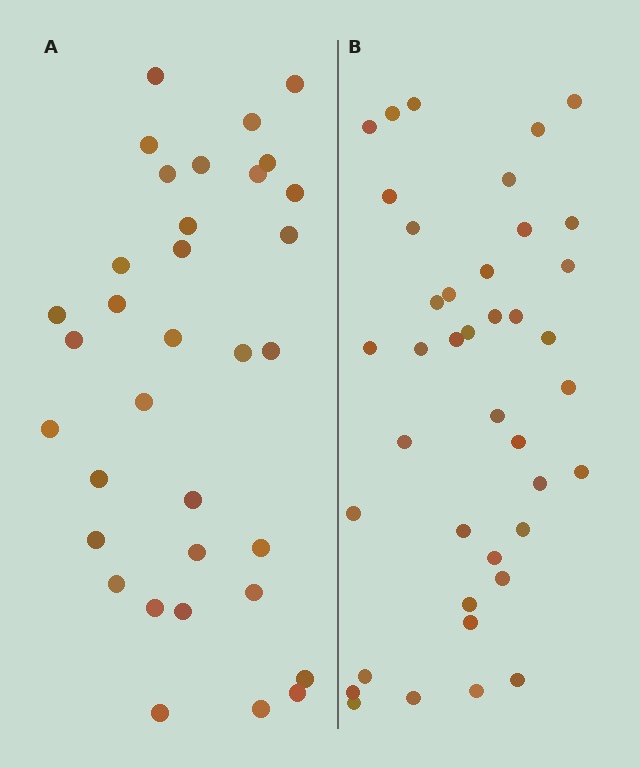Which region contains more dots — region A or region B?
Region B (the right region) has more dots.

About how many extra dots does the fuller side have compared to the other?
Region B has about 6 more dots than region A.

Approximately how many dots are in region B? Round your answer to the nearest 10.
About 40 dots.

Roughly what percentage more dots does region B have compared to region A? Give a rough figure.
About 20% more.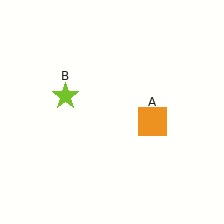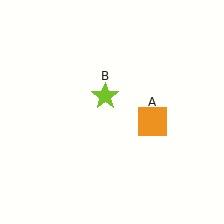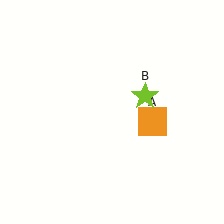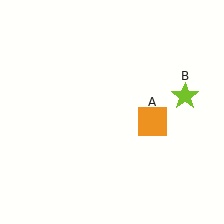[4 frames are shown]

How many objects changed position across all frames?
1 object changed position: lime star (object B).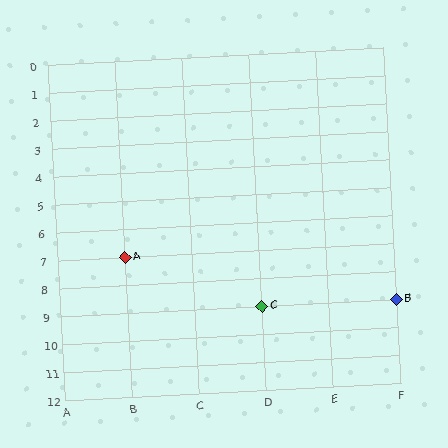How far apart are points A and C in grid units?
Points A and C are 2 columns and 2 rows apart (about 2.8 grid units diagonally).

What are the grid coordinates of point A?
Point A is at grid coordinates (B, 7).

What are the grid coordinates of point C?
Point C is at grid coordinates (D, 9).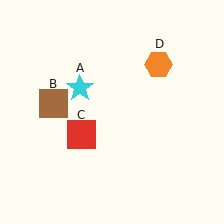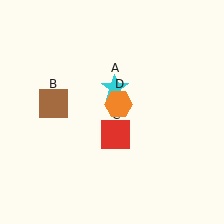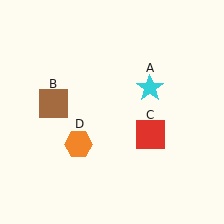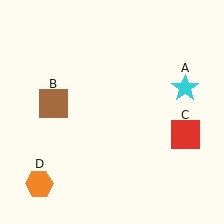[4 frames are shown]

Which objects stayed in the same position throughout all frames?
Brown square (object B) remained stationary.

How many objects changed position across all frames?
3 objects changed position: cyan star (object A), red square (object C), orange hexagon (object D).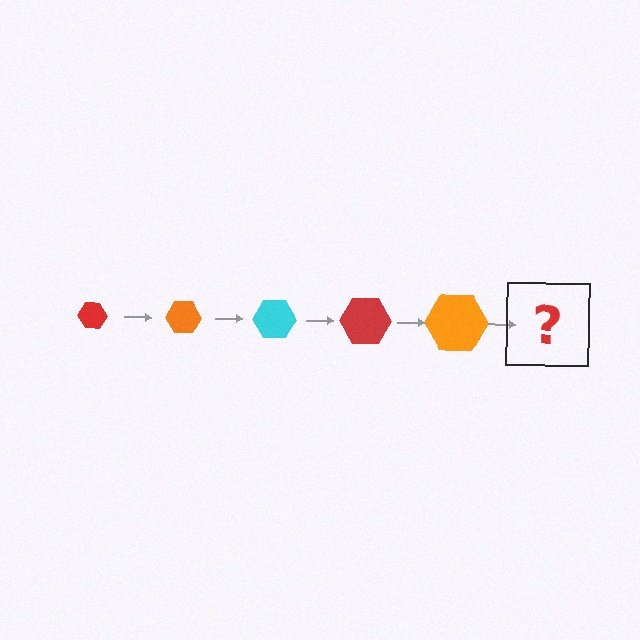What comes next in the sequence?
The next element should be a cyan hexagon, larger than the previous one.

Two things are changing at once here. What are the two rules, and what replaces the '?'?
The two rules are that the hexagon grows larger each step and the color cycles through red, orange, and cyan. The '?' should be a cyan hexagon, larger than the previous one.